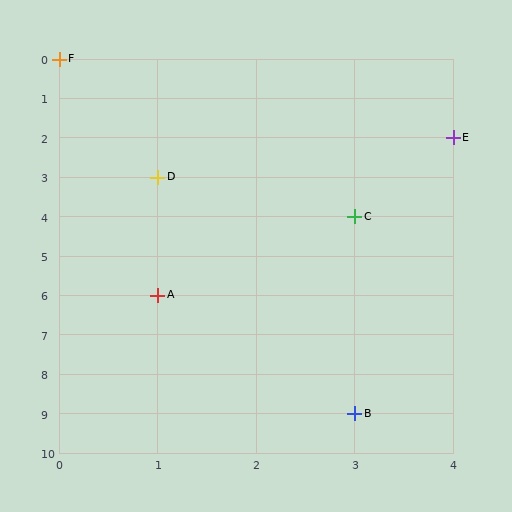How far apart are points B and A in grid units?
Points B and A are 2 columns and 3 rows apart (about 3.6 grid units diagonally).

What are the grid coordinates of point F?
Point F is at grid coordinates (0, 0).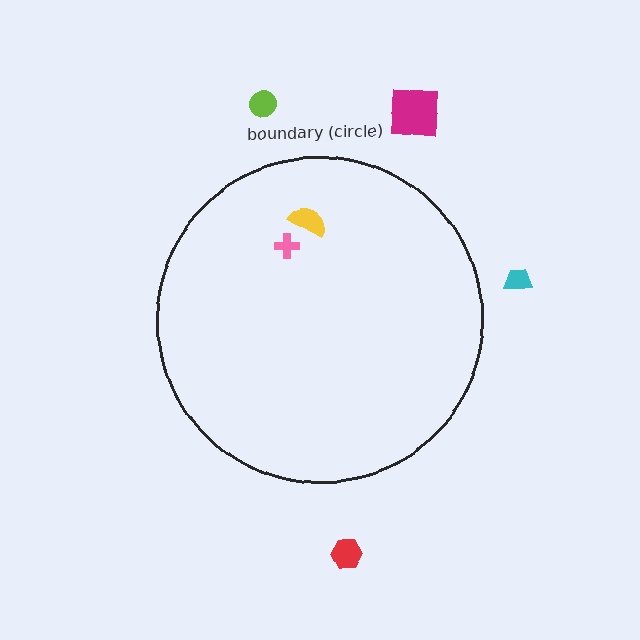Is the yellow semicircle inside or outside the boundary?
Inside.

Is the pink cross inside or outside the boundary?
Inside.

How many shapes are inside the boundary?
2 inside, 4 outside.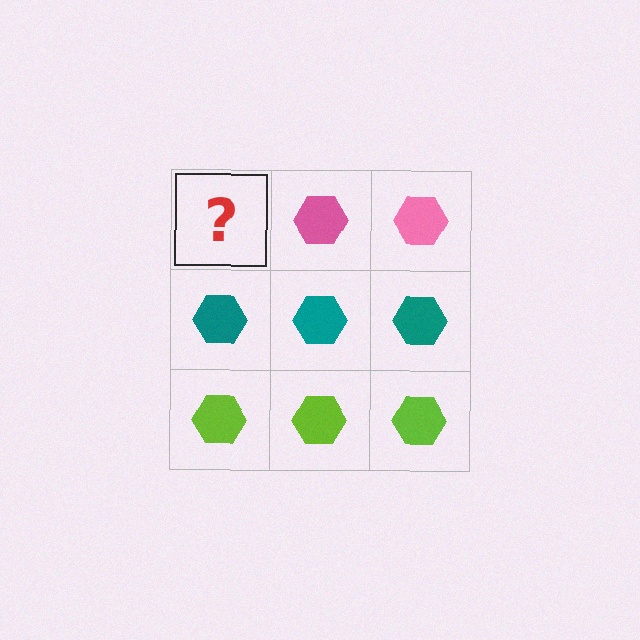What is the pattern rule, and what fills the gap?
The rule is that each row has a consistent color. The gap should be filled with a pink hexagon.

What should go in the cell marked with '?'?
The missing cell should contain a pink hexagon.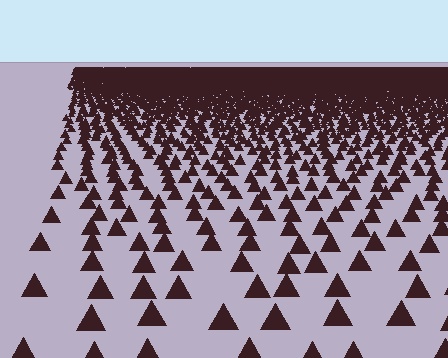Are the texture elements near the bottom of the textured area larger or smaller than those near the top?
Larger. Near the bottom, elements are closer to the viewer and appear at a bigger on-screen size.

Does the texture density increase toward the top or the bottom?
Density increases toward the top.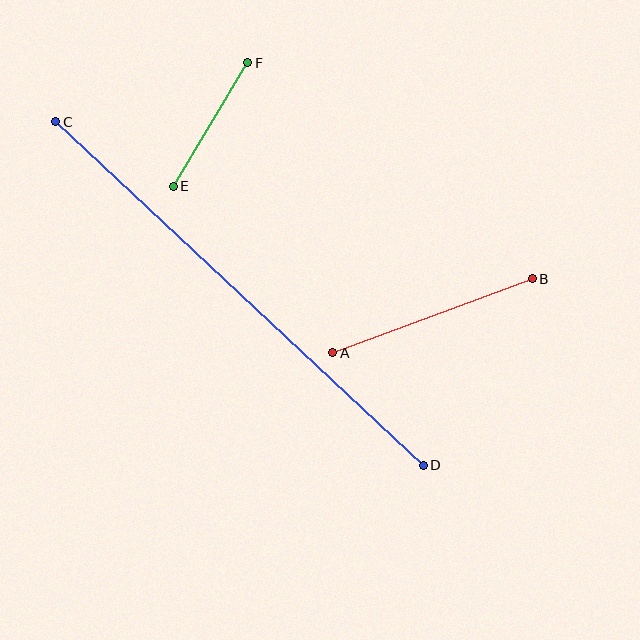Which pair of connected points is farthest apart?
Points C and D are farthest apart.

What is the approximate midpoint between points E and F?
The midpoint is at approximately (211, 125) pixels.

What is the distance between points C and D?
The distance is approximately 503 pixels.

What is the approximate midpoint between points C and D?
The midpoint is at approximately (239, 294) pixels.